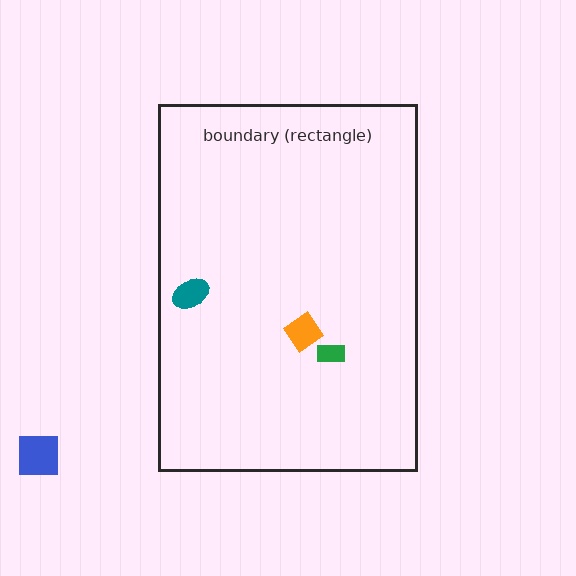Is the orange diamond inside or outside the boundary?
Inside.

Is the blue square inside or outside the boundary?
Outside.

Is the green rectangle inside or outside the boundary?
Inside.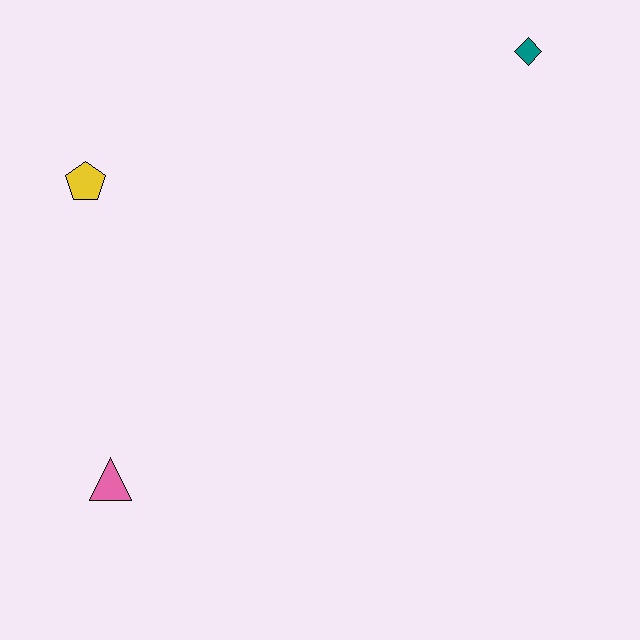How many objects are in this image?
There are 3 objects.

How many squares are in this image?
There are no squares.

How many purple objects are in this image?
There are no purple objects.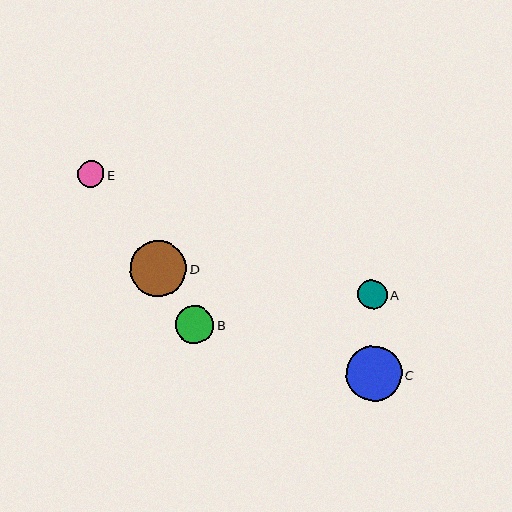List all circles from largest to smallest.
From largest to smallest: D, C, B, A, E.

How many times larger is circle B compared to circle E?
Circle B is approximately 1.4 times the size of circle E.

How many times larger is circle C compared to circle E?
Circle C is approximately 2.1 times the size of circle E.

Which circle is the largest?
Circle D is the largest with a size of approximately 56 pixels.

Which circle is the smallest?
Circle E is the smallest with a size of approximately 26 pixels.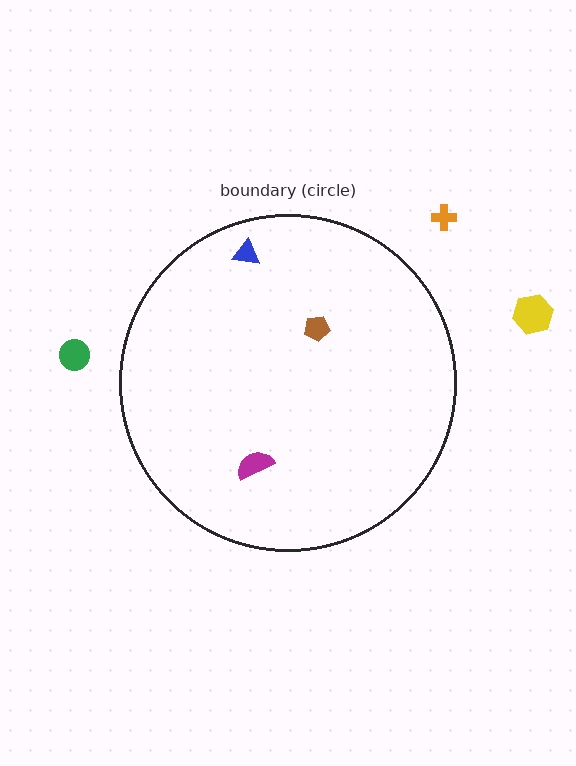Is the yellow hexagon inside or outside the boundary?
Outside.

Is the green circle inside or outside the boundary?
Outside.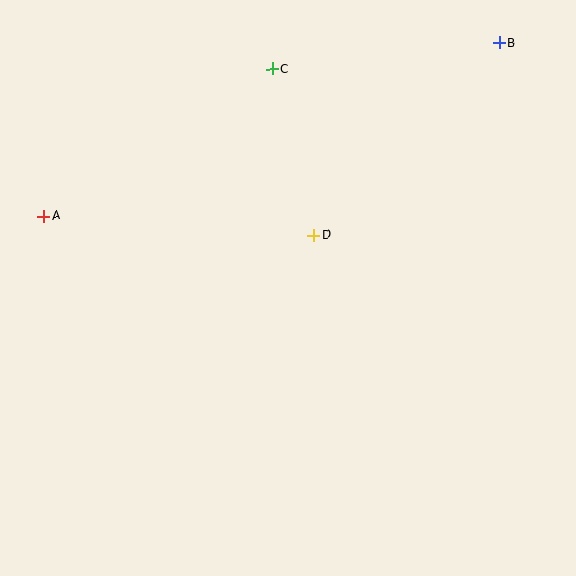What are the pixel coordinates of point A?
Point A is at (44, 216).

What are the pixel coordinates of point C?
Point C is at (272, 69).